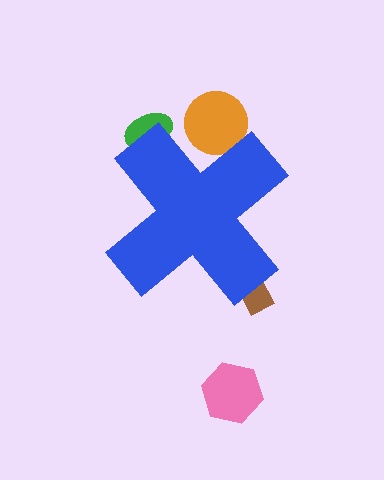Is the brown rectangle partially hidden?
Yes, the brown rectangle is partially hidden behind the blue cross.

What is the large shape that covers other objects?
A blue cross.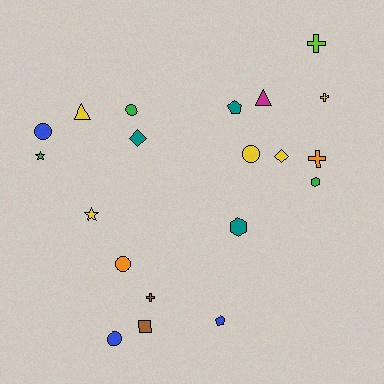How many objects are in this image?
There are 20 objects.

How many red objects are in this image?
There are no red objects.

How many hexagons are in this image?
There are 2 hexagons.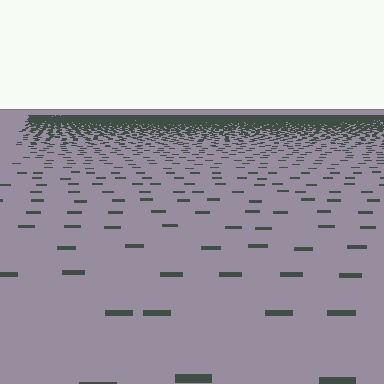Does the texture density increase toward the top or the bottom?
Density increases toward the top.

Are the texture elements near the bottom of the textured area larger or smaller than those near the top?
Larger. Near the bottom, elements are closer to the viewer and appear at a bigger on-screen size.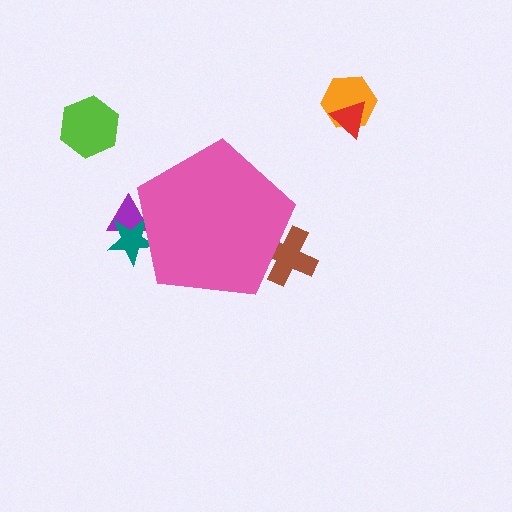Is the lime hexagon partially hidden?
No, the lime hexagon is fully visible.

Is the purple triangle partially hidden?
Yes, the purple triangle is partially hidden behind the pink pentagon.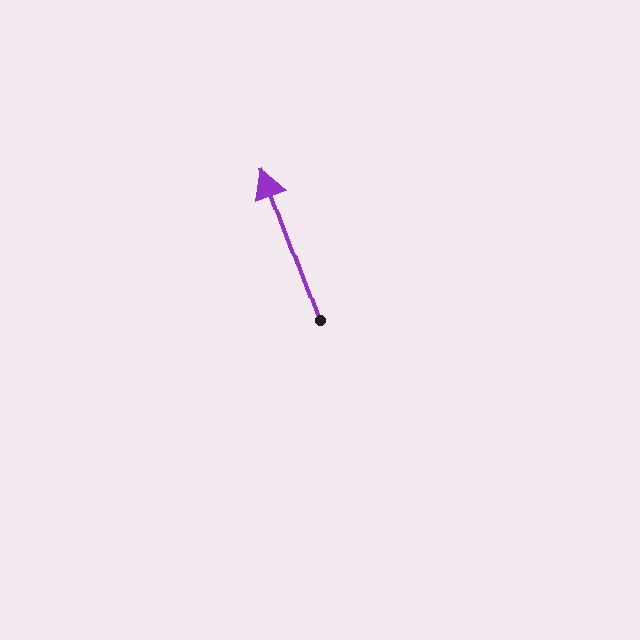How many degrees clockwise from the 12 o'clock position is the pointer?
Approximately 340 degrees.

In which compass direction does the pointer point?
North.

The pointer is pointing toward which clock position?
Roughly 11 o'clock.